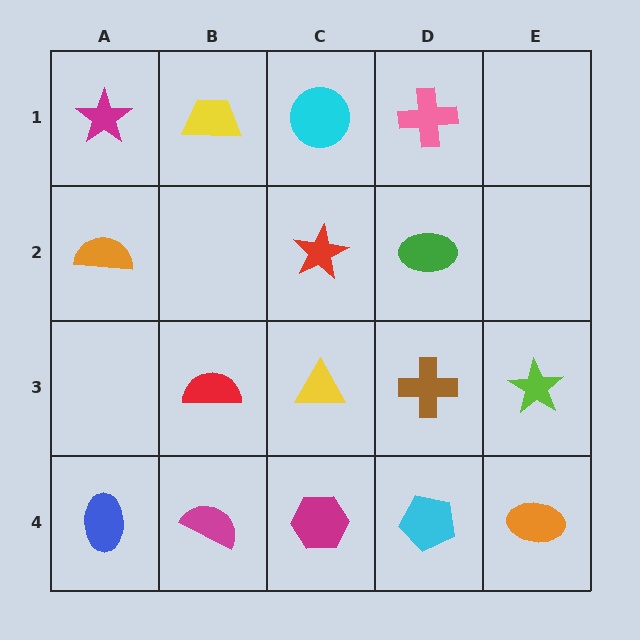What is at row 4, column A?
A blue ellipse.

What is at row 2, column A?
An orange semicircle.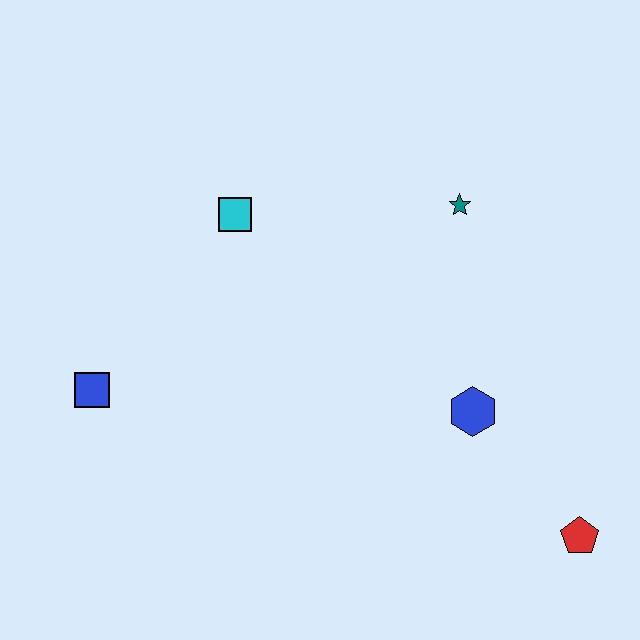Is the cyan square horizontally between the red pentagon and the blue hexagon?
No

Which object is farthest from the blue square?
The red pentagon is farthest from the blue square.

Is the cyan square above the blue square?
Yes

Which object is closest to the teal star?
The blue hexagon is closest to the teal star.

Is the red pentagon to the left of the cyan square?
No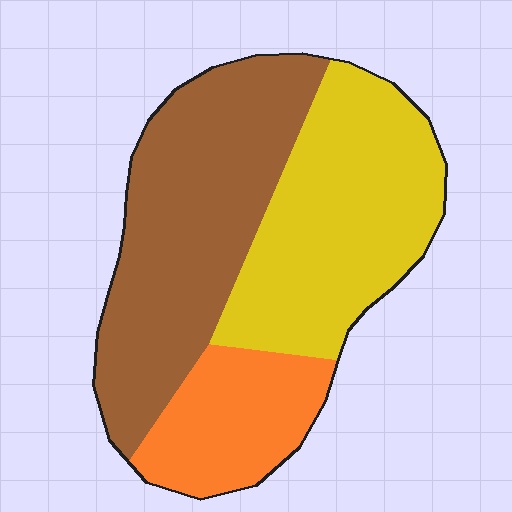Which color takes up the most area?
Brown, at roughly 45%.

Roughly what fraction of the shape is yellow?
Yellow covers about 40% of the shape.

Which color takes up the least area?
Orange, at roughly 20%.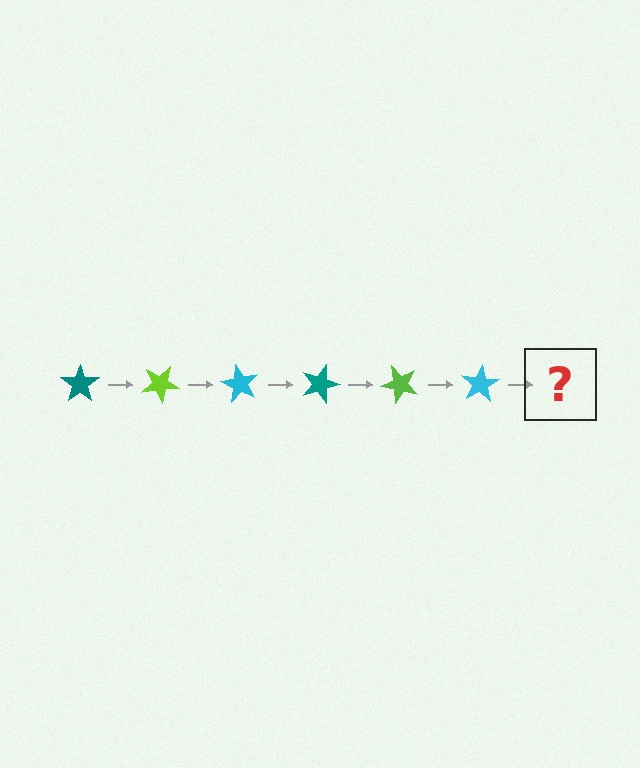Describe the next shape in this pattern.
It should be a teal star, rotated 180 degrees from the start.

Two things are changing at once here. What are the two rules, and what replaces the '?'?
The two rules are that it rotates 30 degrees each step and the color cycles through teal, lime, and cyan. The '?' should be a teal star, rotated 180 degrees from the start.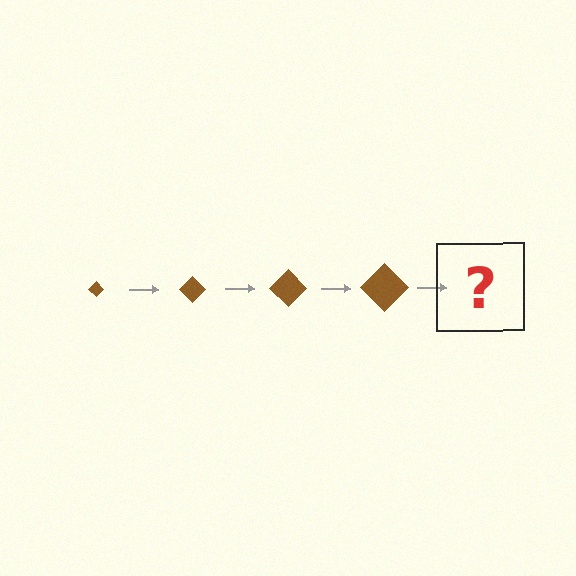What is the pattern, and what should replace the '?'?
The pattern is that the diamond gets progressively larger each step. The '?' should be a brown diamond, larger than the previous one.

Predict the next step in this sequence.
The next step is a brown diamond, larger than the previous one.